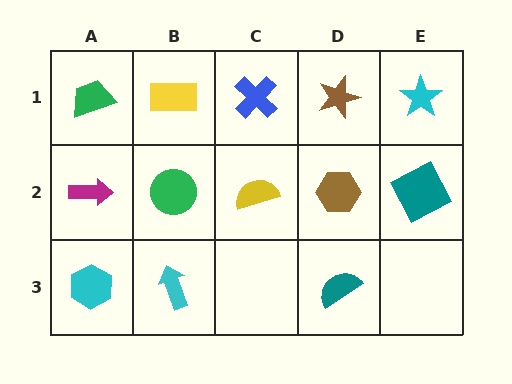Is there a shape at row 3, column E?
No, that cell is empty.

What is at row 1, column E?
A cyan star.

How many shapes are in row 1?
5 shapes.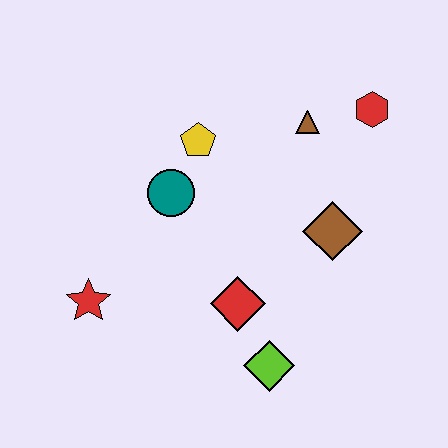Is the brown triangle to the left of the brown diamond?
Yes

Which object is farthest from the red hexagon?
The red star is farthest from the red hexagon.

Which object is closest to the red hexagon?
The brown triangle is closest to the red hexagon.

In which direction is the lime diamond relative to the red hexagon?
The lime diamond is below the red hexagon.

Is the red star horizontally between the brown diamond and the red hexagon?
No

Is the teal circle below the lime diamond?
No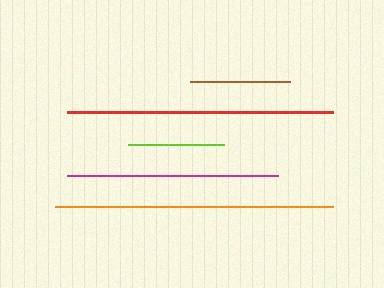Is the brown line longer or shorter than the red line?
The red line is longer than the brown line.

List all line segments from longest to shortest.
From longest to shortest: orange, red, magenta, brown, lime.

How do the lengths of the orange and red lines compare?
The orange and red lines are approximately the same length.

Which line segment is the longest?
The orange line is the longest at approximately 278 pixels.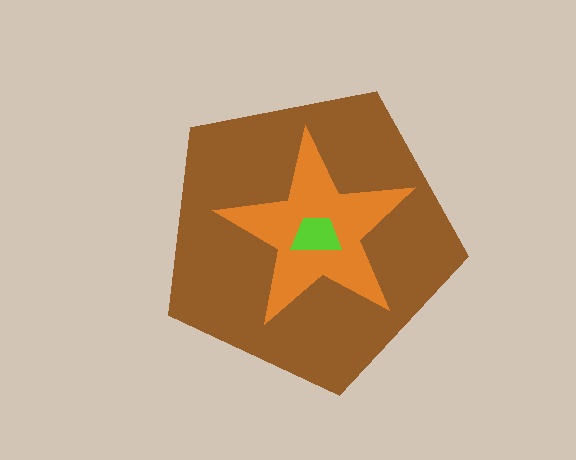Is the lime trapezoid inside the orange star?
Yes.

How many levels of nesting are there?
3.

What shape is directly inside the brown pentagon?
The orange star.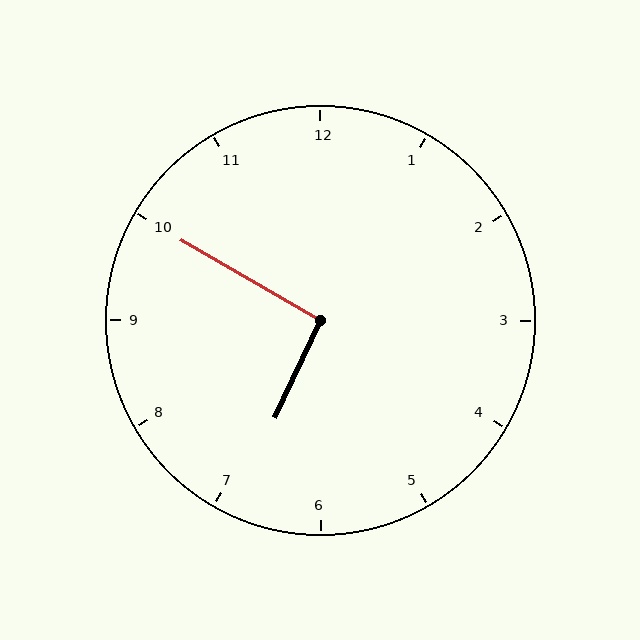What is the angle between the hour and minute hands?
Approximately 95 degrees.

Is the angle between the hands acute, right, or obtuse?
It is right.